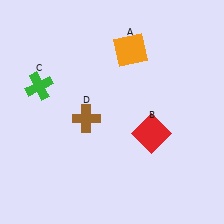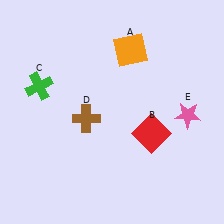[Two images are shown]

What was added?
A pink star (E) was added in Image 2.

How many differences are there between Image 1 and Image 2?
There is 1 difference between the two images.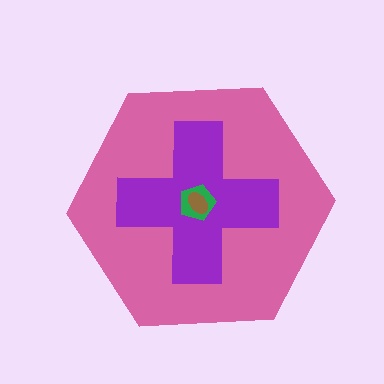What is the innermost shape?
The brown ellipse.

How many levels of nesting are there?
4.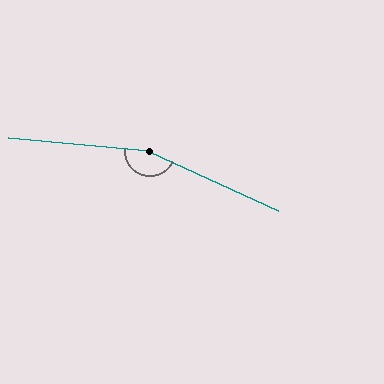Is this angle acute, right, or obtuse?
It is obtuse.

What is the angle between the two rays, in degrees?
Approximately 161 degrees.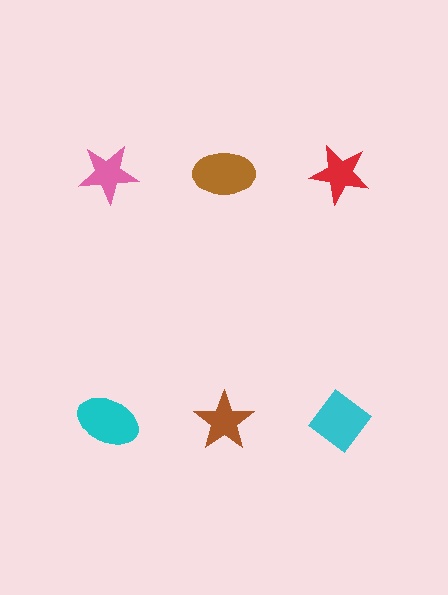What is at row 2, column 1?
A cyan ellipse.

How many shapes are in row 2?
3 shapes.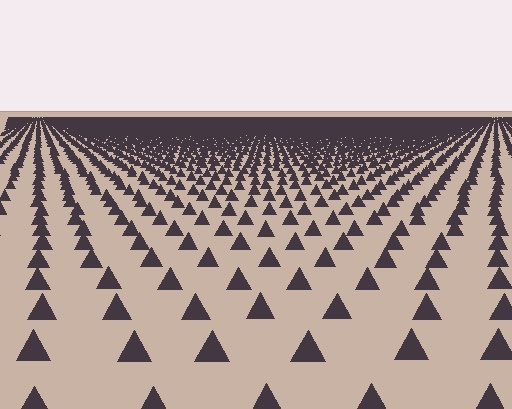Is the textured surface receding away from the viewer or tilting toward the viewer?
The surface is receding away from the viewer. Texture elements get smaller and denser toward the top.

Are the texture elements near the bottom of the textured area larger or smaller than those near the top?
Larger. Near the bottom, elements are closer to the viewer and appear at a bigger on-screen size.